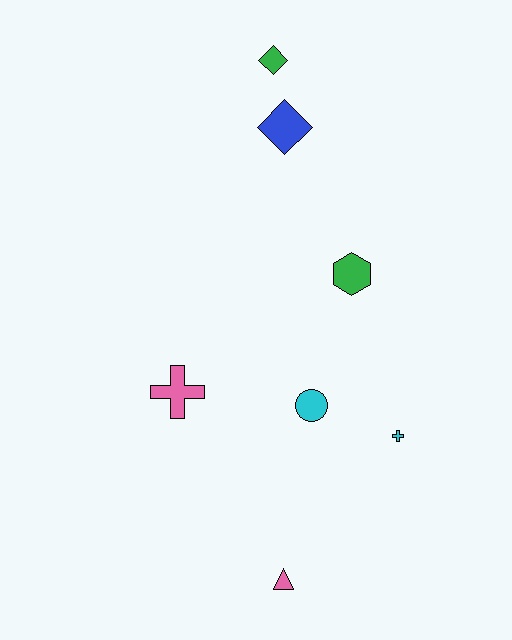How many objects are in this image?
There are 7 objects.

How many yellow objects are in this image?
There are no yellow objects.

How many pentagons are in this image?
There are no pentagons.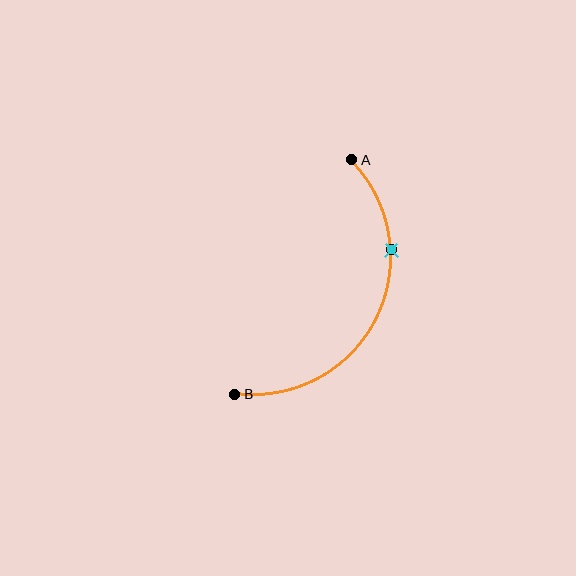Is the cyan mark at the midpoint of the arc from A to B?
No. The cyan mark lies on the arc but is closer to endpoint A. The arc midpoint would be at the point on the curve equidistant along the arc from both A and B.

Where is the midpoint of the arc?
The arc midpoint is the point on the curve farthest from the straight line joining A and B. It sits to the right of that line.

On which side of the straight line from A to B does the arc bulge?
The arc bulges to the right of the straight line connecting A and B.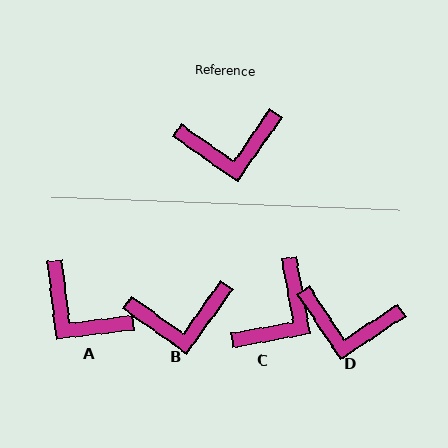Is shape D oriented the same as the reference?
No, it is off by about 21 degrees.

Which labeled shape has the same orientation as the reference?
B.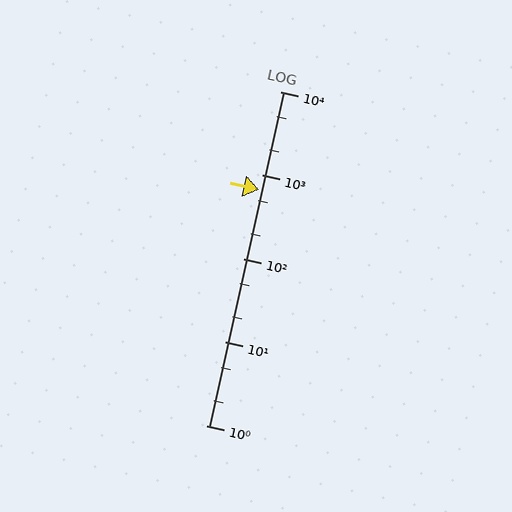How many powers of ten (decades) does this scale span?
The scale spans 4 decades, from 1 to 10000.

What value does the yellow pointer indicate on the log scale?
The pointer indicates approximately 660.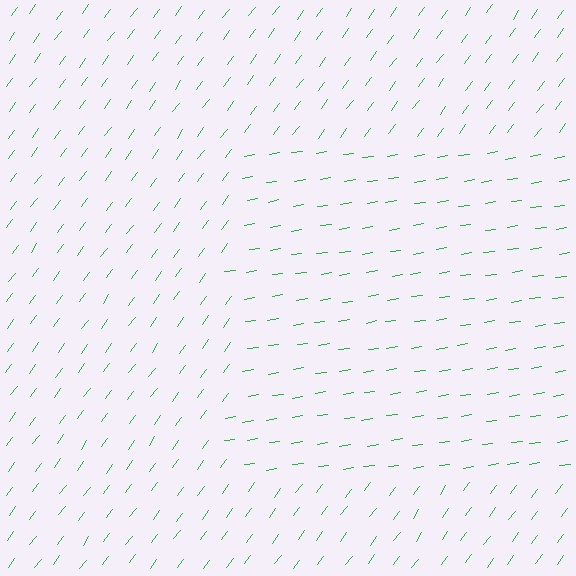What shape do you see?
I see a rectangle.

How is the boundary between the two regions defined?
The boundary is defined purely by a change in line orientation (approximately 45 degrees difference). All lines are the same color and thickness.